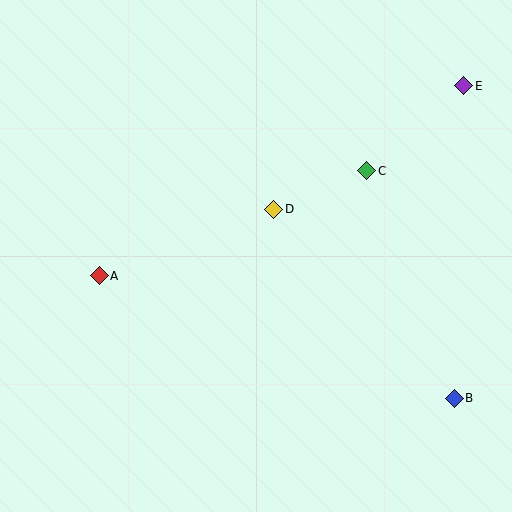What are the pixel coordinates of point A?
Point A is at (99, 276).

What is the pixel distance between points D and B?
The distance between D and B is 261 pixels.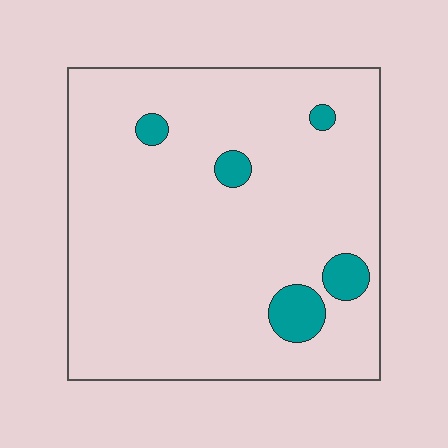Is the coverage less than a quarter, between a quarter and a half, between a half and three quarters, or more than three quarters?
Less than a quarter.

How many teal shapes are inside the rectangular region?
5.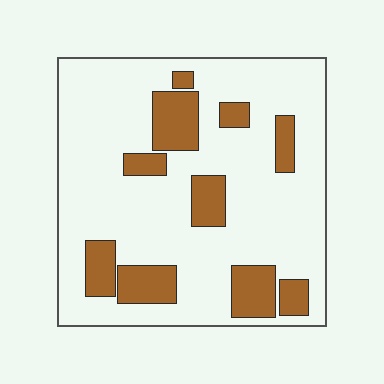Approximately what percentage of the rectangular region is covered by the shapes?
Approximately 20%.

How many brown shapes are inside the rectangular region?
10.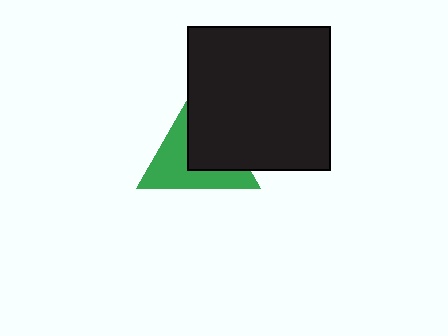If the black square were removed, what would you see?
You would see the complete green triangle.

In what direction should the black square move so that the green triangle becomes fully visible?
The black square should move right. That is the shortest direction to clear the overlap and leave the green triangle fully visible.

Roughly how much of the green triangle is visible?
About half of it is visible (roughly 52%).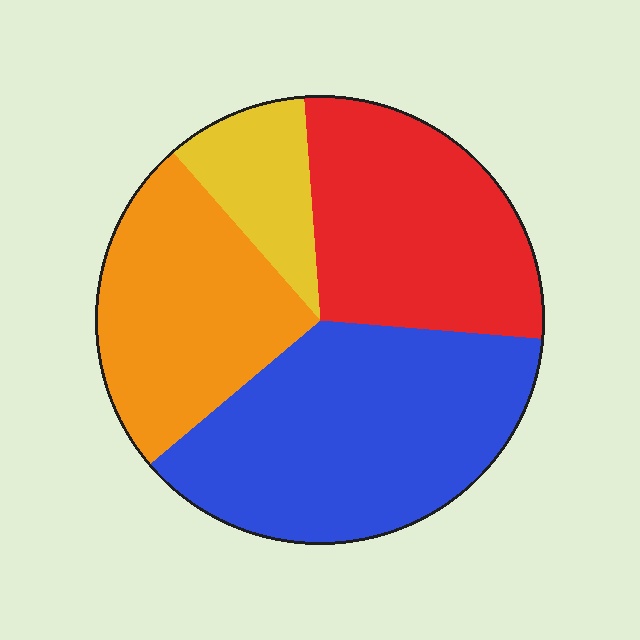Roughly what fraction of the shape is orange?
Orange covers around 25% of the shape.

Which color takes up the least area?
Yellow, at roughly 10%.